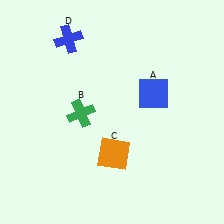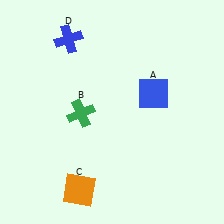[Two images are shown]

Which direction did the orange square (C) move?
The orange square (C) moved down.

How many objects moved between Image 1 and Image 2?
1 object moved between the two images.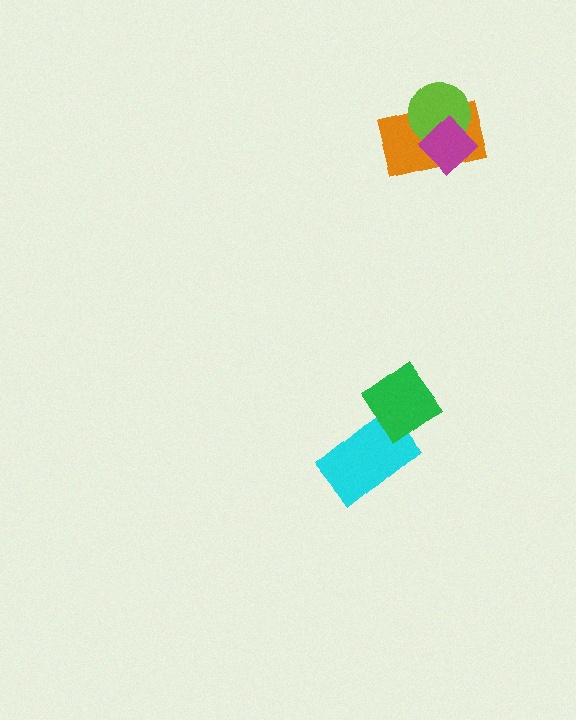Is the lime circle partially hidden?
Yes, it is partially covered by another shape.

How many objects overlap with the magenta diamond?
2 objects overlap with the magenta diamond.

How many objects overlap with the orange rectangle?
2 objects overlap with the orange rectangle.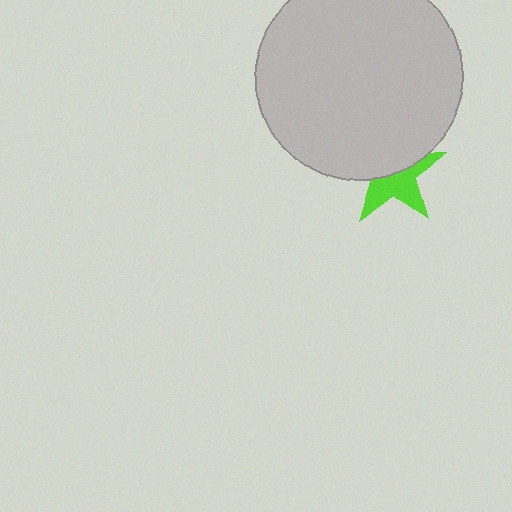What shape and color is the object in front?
The object in front is a light gray circle.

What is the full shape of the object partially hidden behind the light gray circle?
The partially hidden object is a lime star.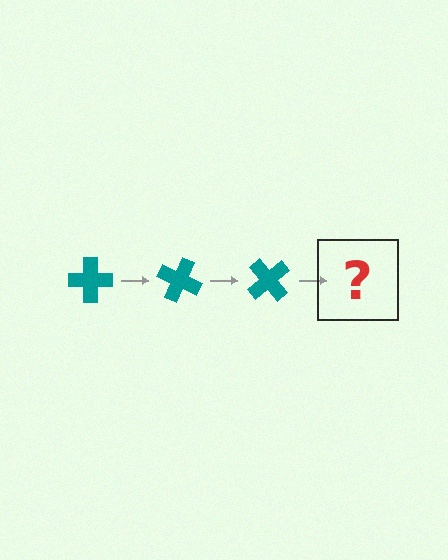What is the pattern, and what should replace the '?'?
The pattern is that the cross rotates 25 degrees each step. The '?' should be a teal cross rotated 75 degrees.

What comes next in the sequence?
The next element should be a teal cross rotated 75 degrees.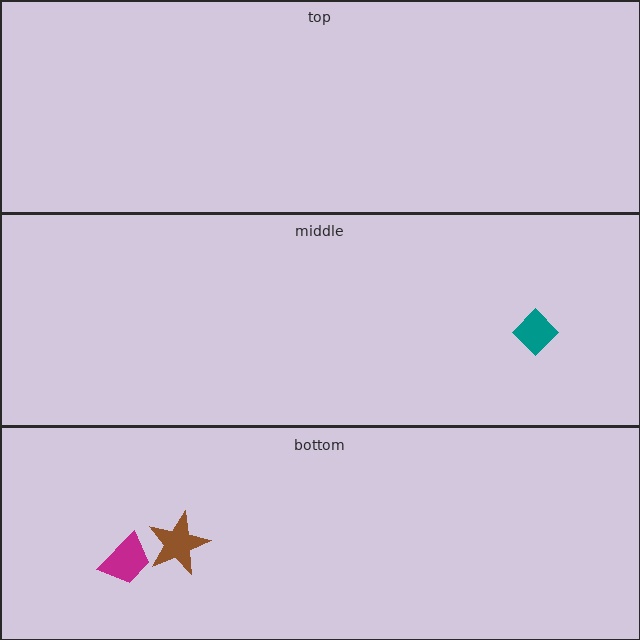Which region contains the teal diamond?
The middle region.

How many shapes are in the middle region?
1.